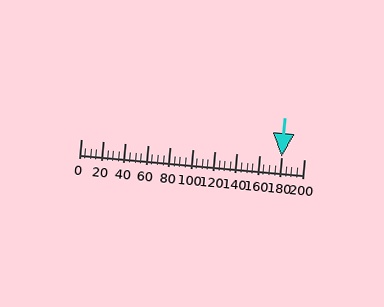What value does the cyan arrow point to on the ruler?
The cyan arrow points to approximately 180.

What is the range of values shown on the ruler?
The ruler shows values from 0 to 200.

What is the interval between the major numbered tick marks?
The major tick marks are spaced 20 units apart.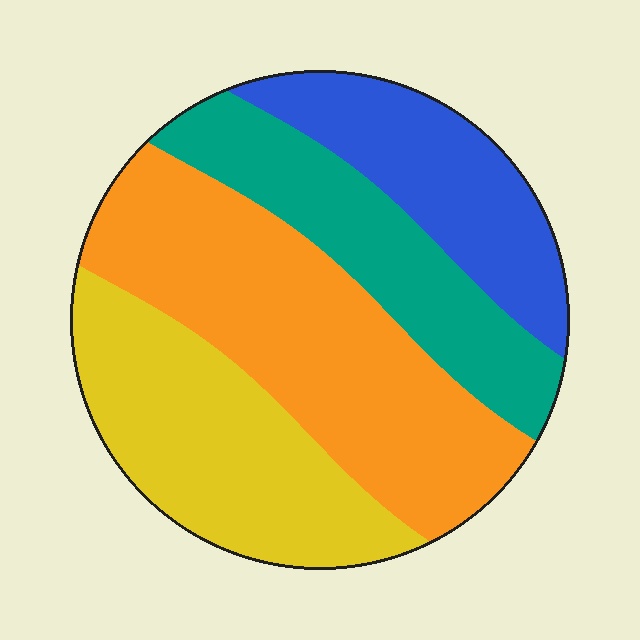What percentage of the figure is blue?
Blue covers about 20% of the figure.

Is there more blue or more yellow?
Yellow.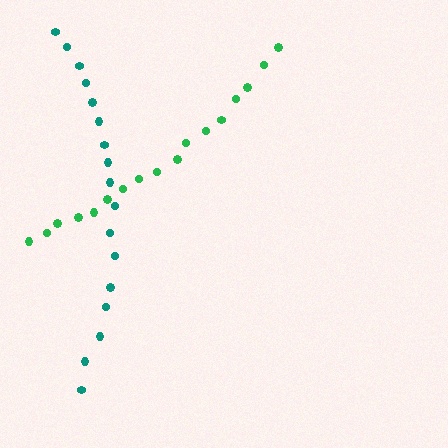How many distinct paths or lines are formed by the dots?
There are 2 distinct paths.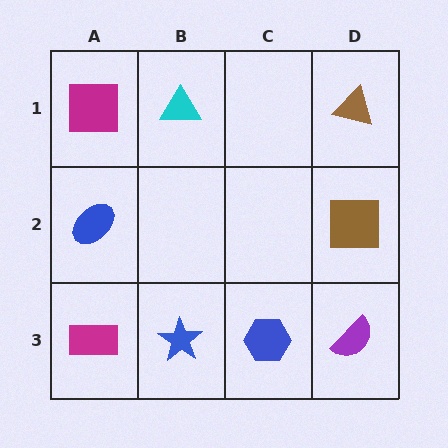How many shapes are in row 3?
4 shapes.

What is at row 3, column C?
A blue hexagon.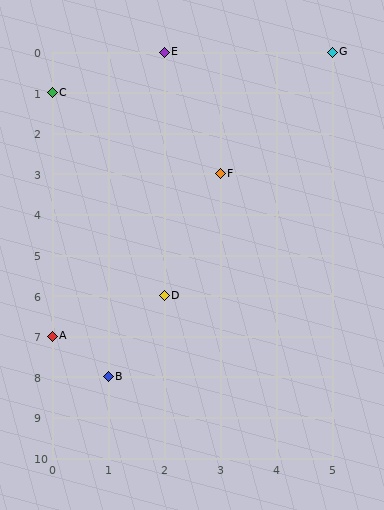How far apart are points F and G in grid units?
Points F and G are 2 columns and 3 rows apart (about 3.6 grid units diagonally).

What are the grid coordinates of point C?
Point C is at grid coordinates (0, 1).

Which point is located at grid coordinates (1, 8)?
Point B is at (1, 8).